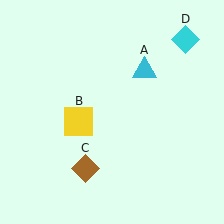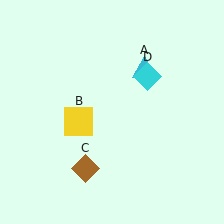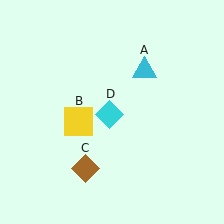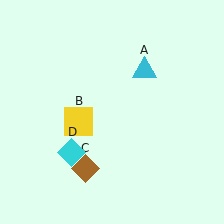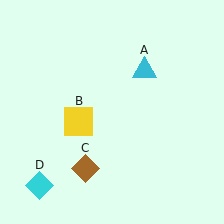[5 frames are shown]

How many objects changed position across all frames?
1 object changed position: cyan diamond (object D).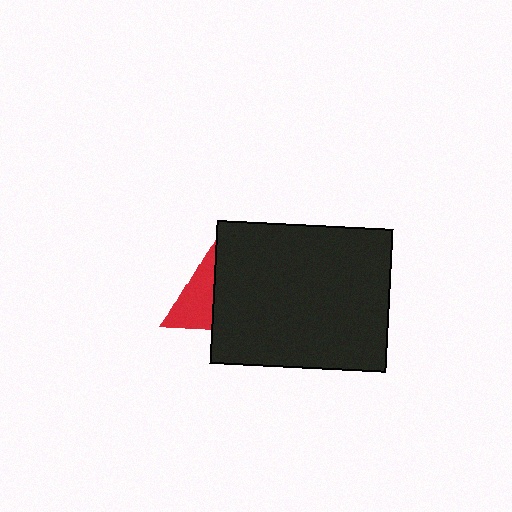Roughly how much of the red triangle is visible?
About half of it is visible (roughly 51%).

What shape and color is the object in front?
The object in front is a black rectangle.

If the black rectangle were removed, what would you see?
You would see the complete red triangle.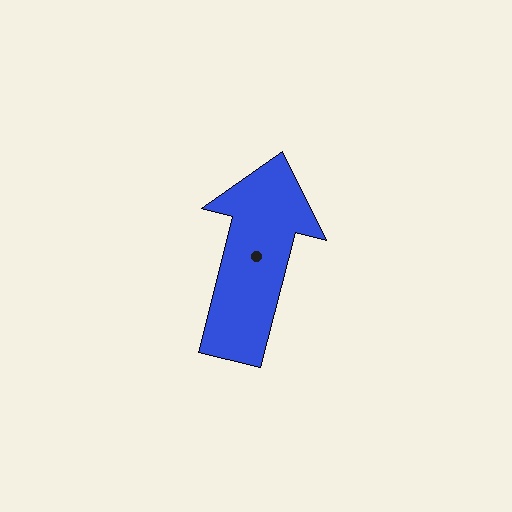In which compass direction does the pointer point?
North.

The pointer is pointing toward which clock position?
Roughly 12 o'clock.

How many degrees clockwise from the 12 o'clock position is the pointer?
Approximately 14 degrees.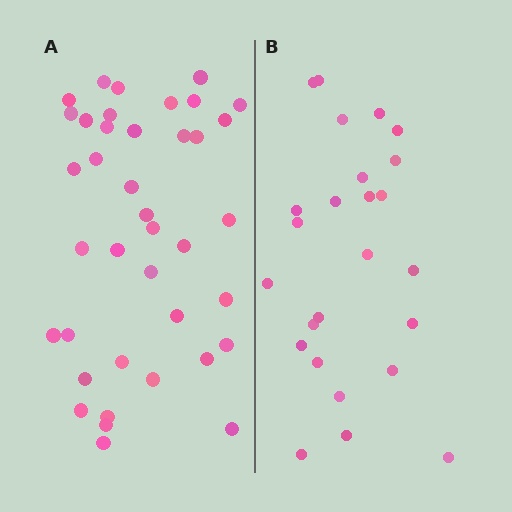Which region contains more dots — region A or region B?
Region A (the left region) has more dots.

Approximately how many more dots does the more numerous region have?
Region A has approximately 15 more dots than region B.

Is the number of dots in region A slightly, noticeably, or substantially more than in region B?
Region A has substantially more. The ratio is roughly 1.6 to 1.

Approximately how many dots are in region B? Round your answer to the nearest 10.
About 20 dots. (The exact count is 25, which rounds to 20.)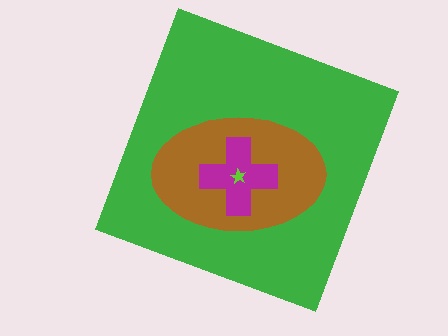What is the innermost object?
The lime star.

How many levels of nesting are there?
4.